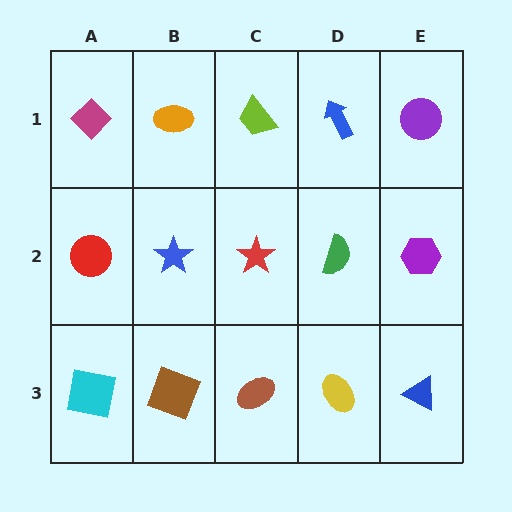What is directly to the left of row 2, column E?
A green semicircle.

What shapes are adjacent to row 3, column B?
A blue star (row 2, column B), a cyan square (row 3, column A), a brown ellipse (row 3, column C).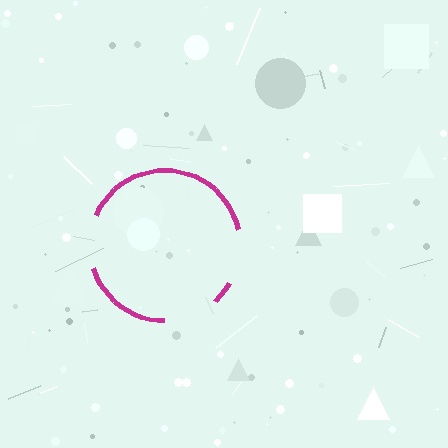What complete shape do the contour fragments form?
The contour fragments form a circle.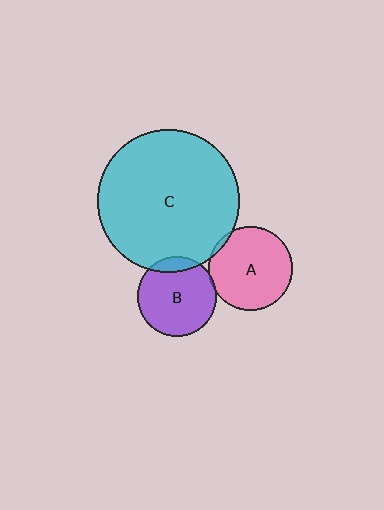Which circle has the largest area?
Circle C (cyan).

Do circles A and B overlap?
Yes.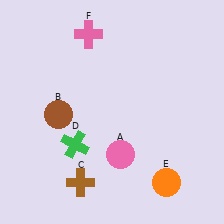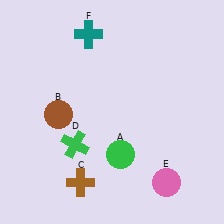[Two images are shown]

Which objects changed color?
A changed from pink to green. E changed from orange to pink. F changed from pink to teal.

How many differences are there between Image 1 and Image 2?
There are 3 differences between the two images.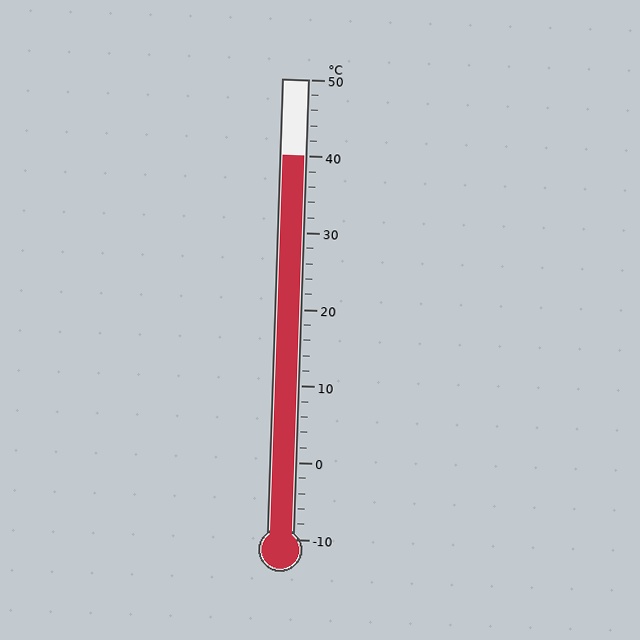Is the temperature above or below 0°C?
The temperature is above 0°C.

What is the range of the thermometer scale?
The thermometer scale ranges from -10°C to 50°C.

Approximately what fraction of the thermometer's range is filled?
The thermometer is filled to approximately 85% of its range.